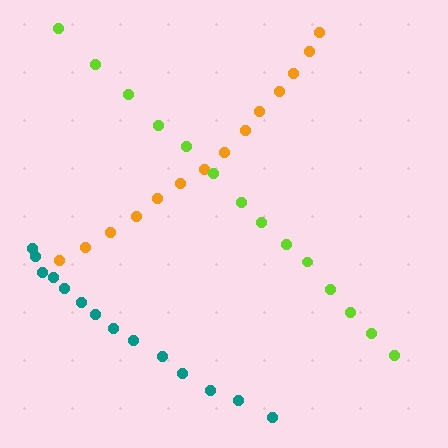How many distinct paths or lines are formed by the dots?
There are 3 distinct paths.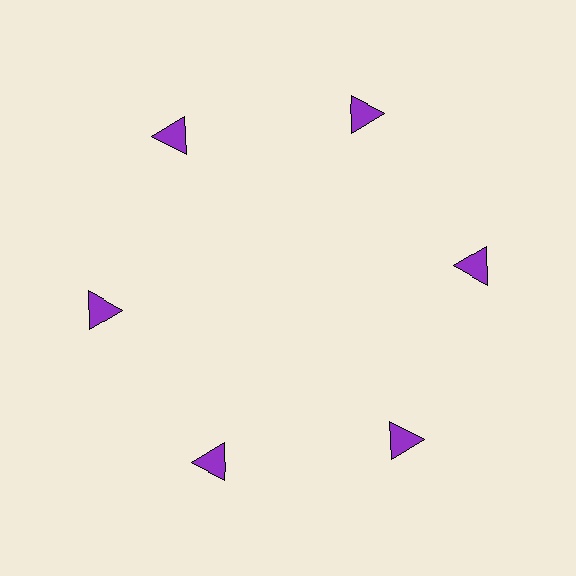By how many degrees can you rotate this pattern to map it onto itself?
The pattern maps onto itself every 60 degrees of rotation.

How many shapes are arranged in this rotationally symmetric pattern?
There are 6 shapes, arranged in 6 groups of 1.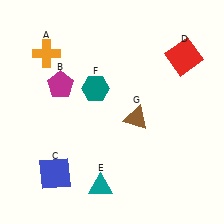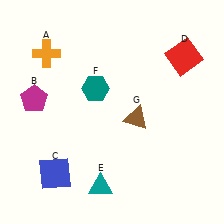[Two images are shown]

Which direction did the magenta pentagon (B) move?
The magenta pentagon (B) moved left.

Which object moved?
The magenta pentagon (B) moved left.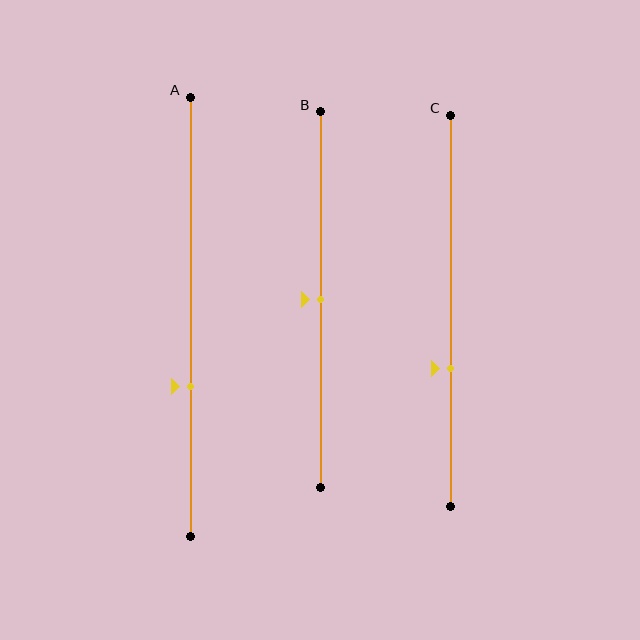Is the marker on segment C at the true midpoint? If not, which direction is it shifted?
No, the marker on segment C is shifted downward by about 15% of the segment length.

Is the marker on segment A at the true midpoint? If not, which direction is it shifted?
No, the marker on segment A is shifted downward by about 16% of the segment length.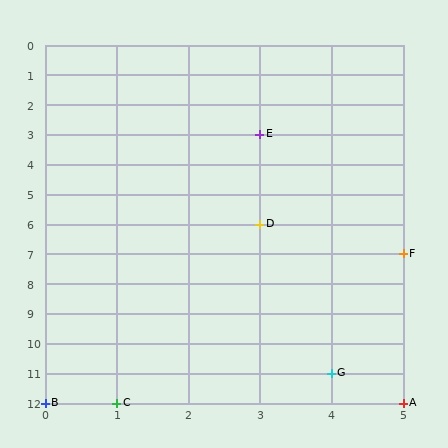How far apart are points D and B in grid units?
Points D and B are 3 columns and 6 rows apart (about 6.7 grid units diagonally).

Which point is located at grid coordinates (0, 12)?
Point B is at (0, 12).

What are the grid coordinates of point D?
Point D is at grid coordinates (3, 6).